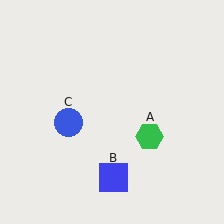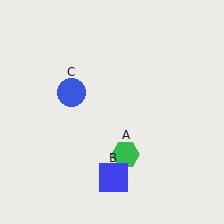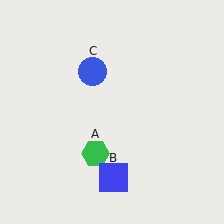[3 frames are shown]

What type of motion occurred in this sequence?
The green hexagon (object A), blue circle (object C) rotated clockwise around the center of the scene.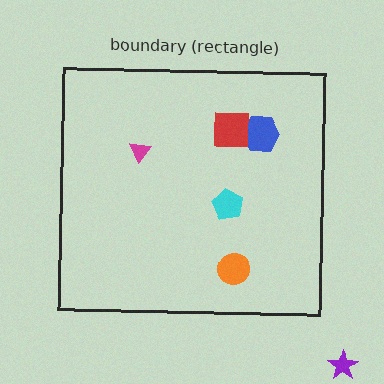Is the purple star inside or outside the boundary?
Outside.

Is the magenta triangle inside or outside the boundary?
Inside.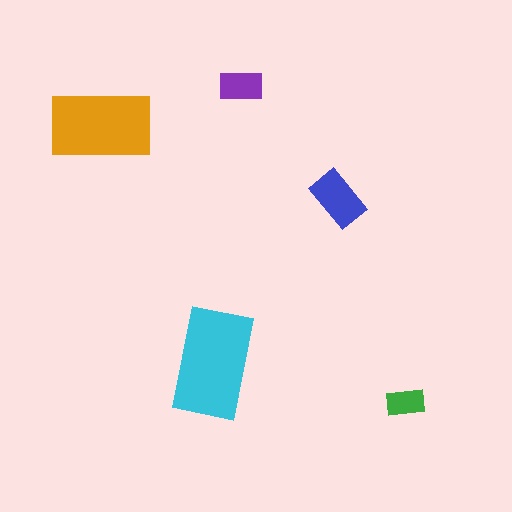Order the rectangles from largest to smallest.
the cyan one, the orange one, the blue one, the purple one, the green one.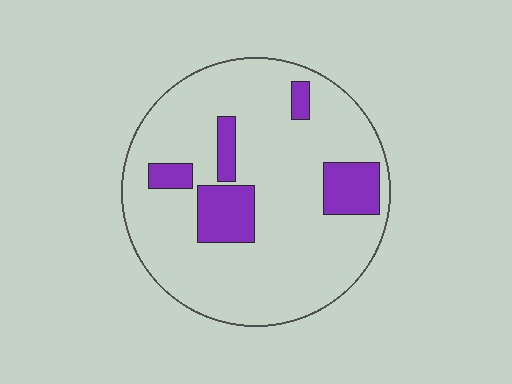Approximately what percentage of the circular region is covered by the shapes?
Approximately 15%.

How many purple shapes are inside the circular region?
5.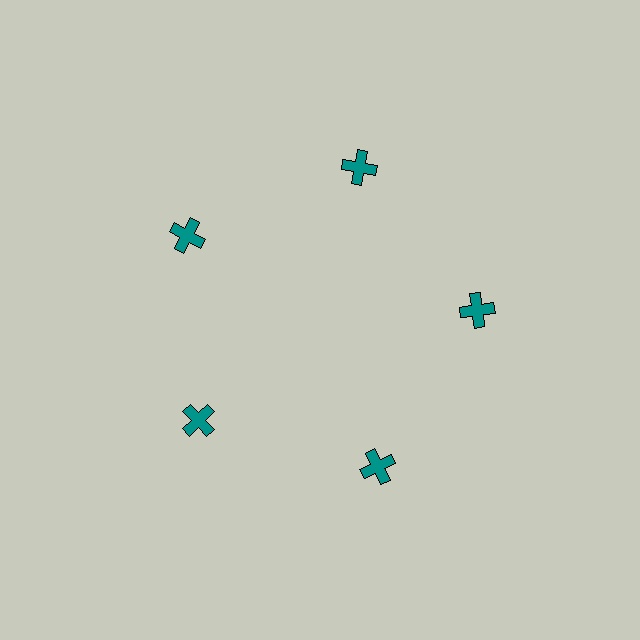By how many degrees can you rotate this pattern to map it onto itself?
The pattern maps onto itself every 72 degrees of rotation.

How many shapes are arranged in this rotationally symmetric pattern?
There are 5 shapes, arranged in 5 groups of 1.